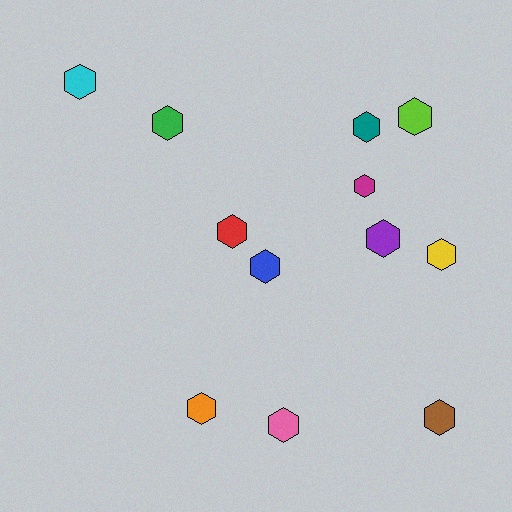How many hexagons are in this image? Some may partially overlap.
There are 12 hexagons.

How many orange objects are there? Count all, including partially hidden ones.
There is 1 orange object.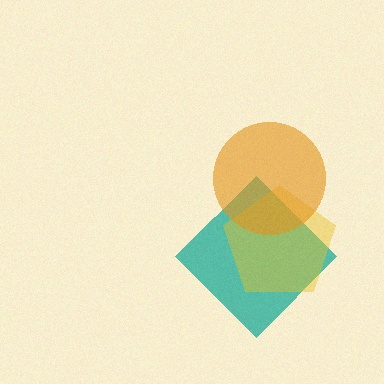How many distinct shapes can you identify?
There are 3 distinct shapes: a teal diamond, a yellow pentagon, an orange circle.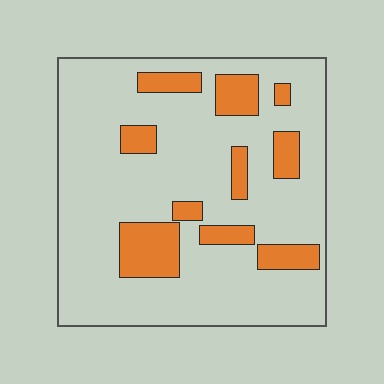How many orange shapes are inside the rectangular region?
10.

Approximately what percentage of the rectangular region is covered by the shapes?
Approximately 20%.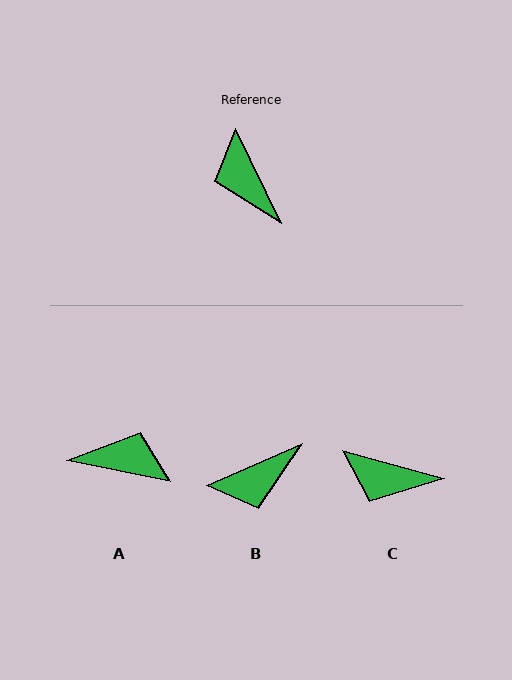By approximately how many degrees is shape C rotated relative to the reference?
Approximately 49 degrees counter-clockwise.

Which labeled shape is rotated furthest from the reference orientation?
A, about 127 degrees away.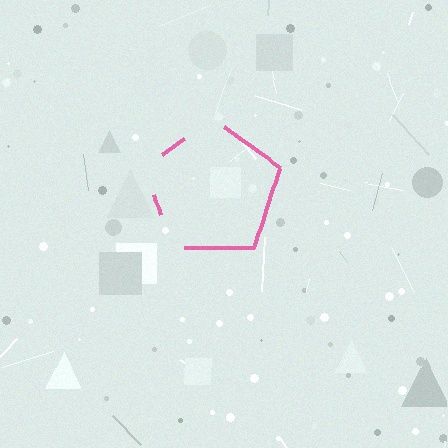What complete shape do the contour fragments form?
The contour fragments form a pentagon.